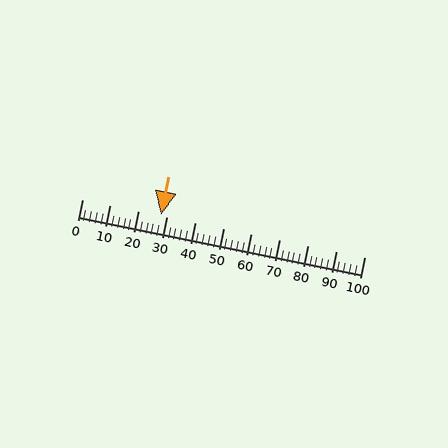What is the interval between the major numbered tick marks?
The major tick marks are spaced 10 units apart.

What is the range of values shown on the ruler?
The ruler shows values from 0 to 100.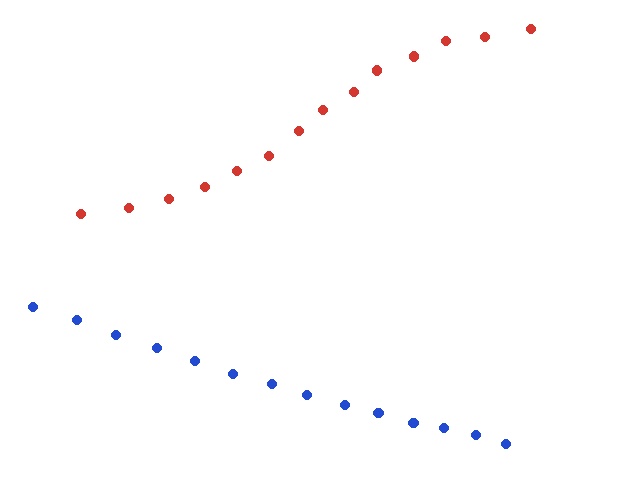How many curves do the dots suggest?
There are 2 distinct paths.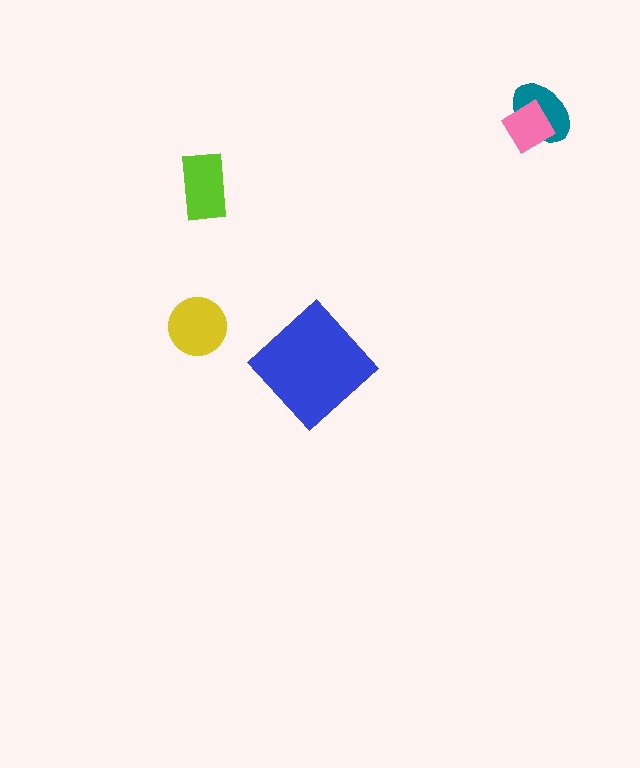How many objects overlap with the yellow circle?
0 objects overlap with the yellow circle.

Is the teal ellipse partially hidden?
Yes, it is partially covered by another shape.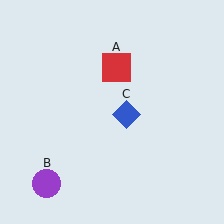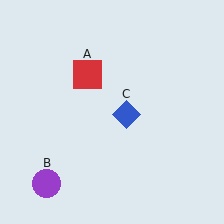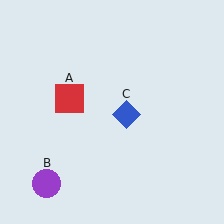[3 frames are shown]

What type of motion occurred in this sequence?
The red square (object A) rotated counterclockwise around the center of the scene.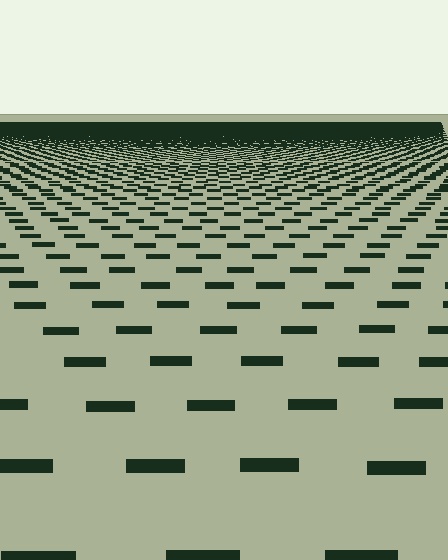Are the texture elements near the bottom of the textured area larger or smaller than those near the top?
Larger. Near the bottom, elements are closer to the viewer and appear at a bigger on-screen size.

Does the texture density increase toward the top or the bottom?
Density increases toward the top.